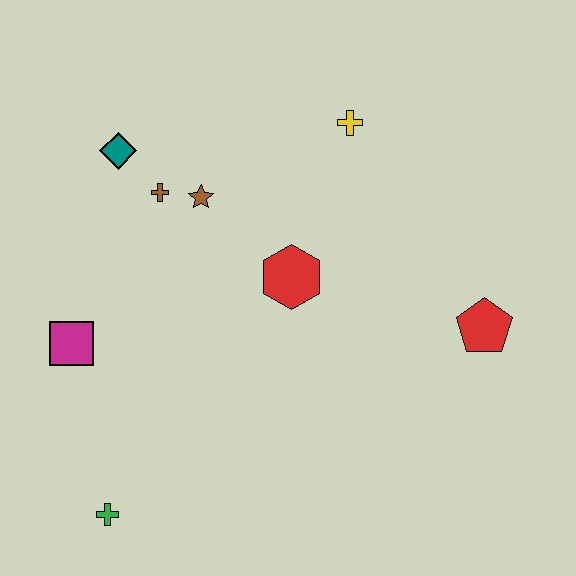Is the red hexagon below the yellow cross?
Yes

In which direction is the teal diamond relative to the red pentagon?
The teal diamond is to the left of the red pentagon.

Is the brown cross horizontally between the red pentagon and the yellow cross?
No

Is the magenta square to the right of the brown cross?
No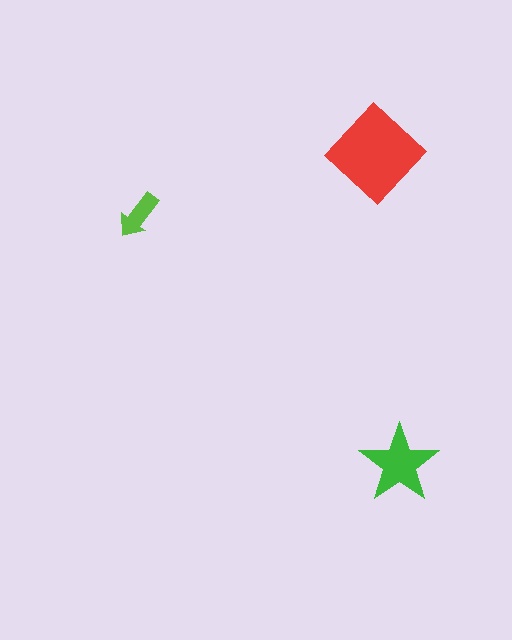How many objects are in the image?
There are 3 objects in the image.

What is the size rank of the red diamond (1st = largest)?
1st.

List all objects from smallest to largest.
The lime arrow, the green star, the red diamond.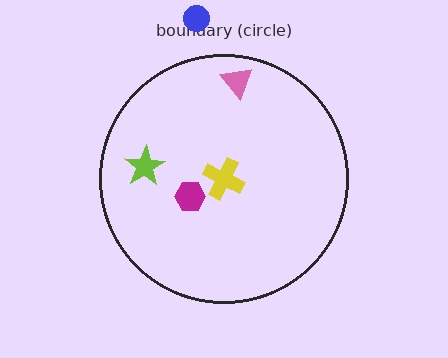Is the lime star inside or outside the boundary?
Inside.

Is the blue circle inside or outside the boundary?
Outside.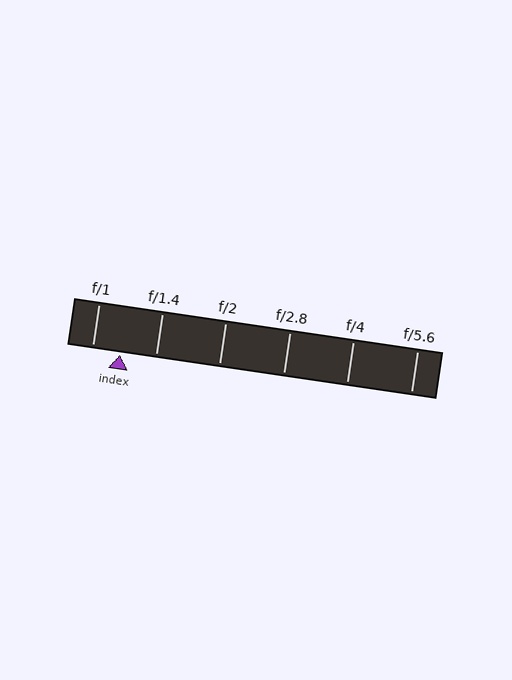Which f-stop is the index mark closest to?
The index mark is closest to f/1.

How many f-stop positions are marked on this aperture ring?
There are 6 f-stop positions marked.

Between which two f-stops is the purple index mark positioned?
The index mark is between f/1 and f/1.4.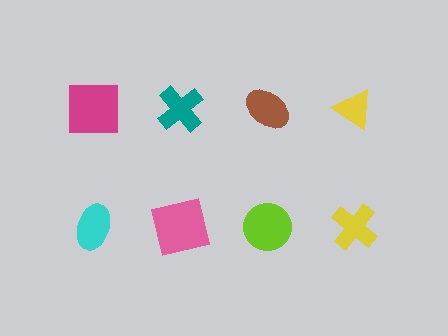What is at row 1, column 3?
A brown ellipse.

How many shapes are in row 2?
4 shapes.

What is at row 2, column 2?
A pink square.